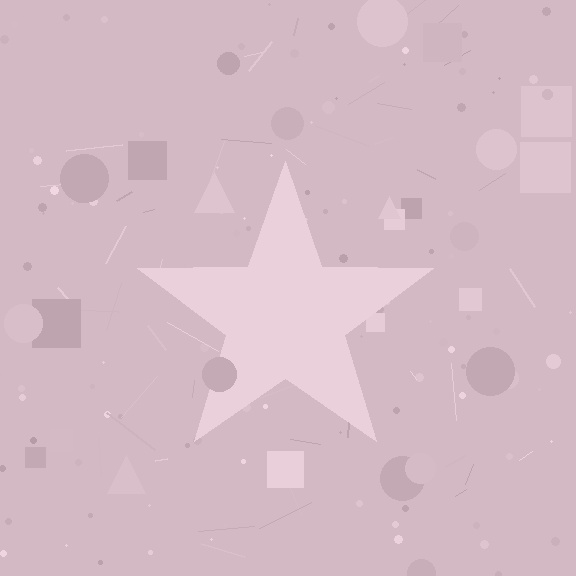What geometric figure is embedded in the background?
A star is embedded in the background.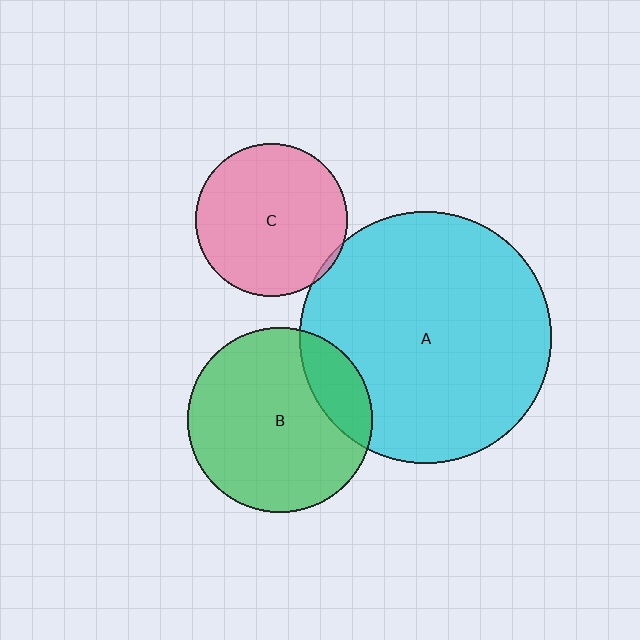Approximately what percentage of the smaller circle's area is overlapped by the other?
Approximately 5%.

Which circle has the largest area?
Circle A (cyan).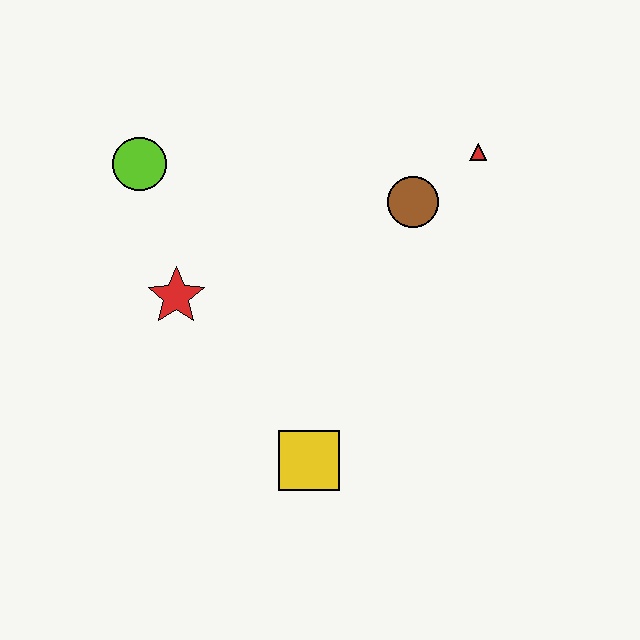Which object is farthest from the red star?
The red triangle is farthest from the red star.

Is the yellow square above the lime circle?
No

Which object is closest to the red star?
The lime circle is closest to the red star.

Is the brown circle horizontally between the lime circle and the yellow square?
No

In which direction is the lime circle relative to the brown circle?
The lime circle is to the left of the brown circle.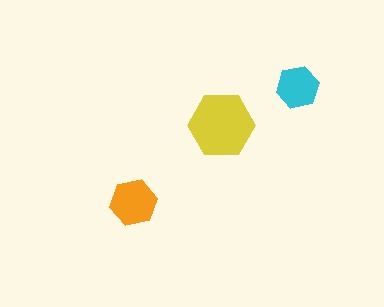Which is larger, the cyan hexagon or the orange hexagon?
The orange one.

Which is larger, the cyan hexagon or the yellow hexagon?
The yellow one.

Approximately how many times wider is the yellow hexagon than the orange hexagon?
About 1.5 times wider.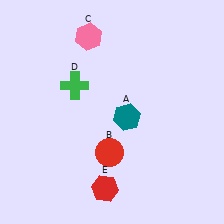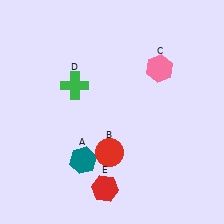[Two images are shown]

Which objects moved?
The objects that moved are: the teal hexagon (A), the pink hexagon (C).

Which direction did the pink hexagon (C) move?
The pink hexagon (C) moved right.